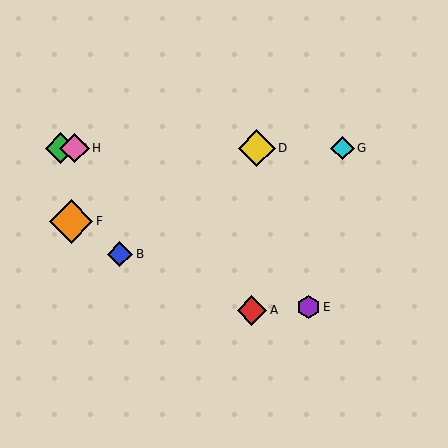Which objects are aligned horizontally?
Objects C, D, G, H are aligned horizontally.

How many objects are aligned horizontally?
4 objects (C, D, G, H) are aligned horizontally.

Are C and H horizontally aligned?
Yes, both are at y≈148.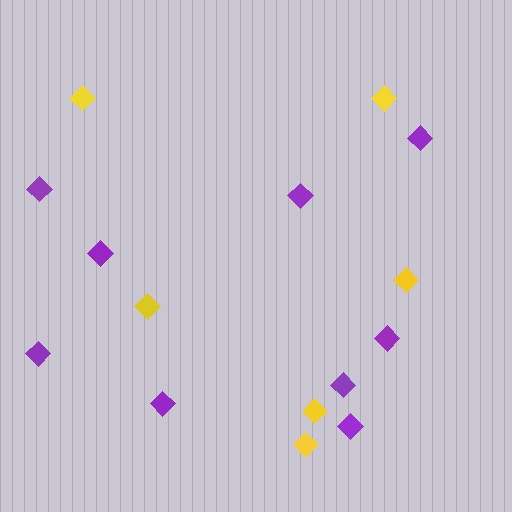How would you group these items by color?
There are 2 groups: one group of purple diamonds (9) and one group of yellow diamonds (6).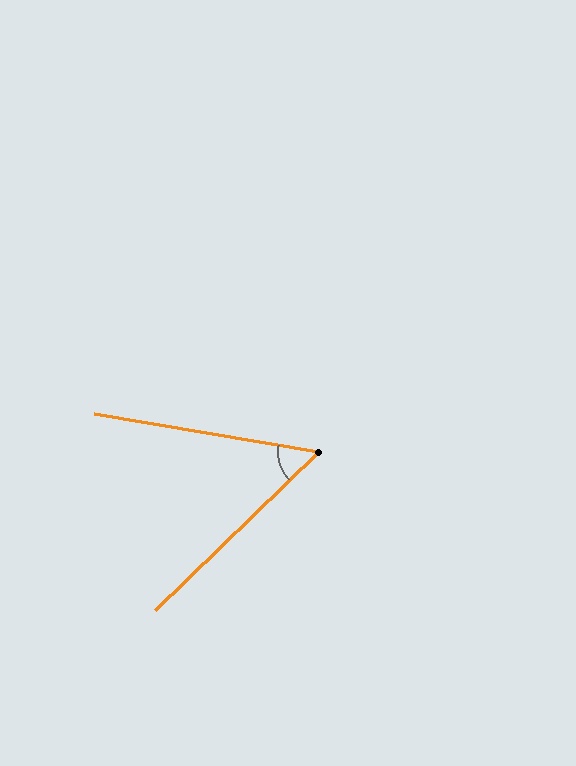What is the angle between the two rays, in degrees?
Approximately 54 degrees.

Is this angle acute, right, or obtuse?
It is acute.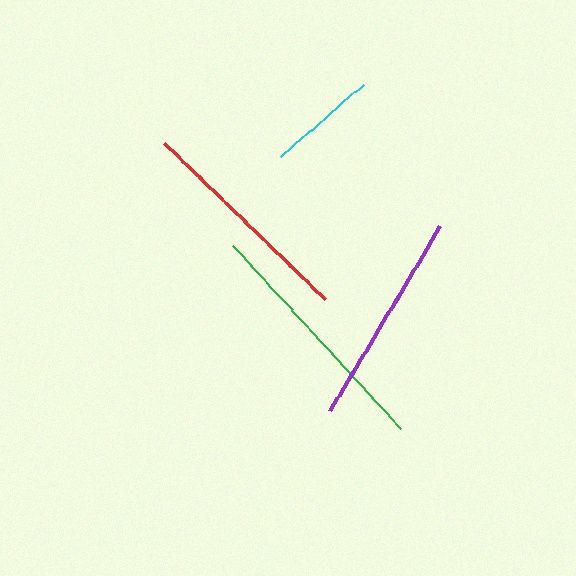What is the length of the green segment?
The green segment is approximately 248 pixels long.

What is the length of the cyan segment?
The cyan segment is approximately 109 pixels long.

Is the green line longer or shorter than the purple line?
The green line is longer than the purple line.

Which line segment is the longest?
The green line is the longest at approximately 248 pixels.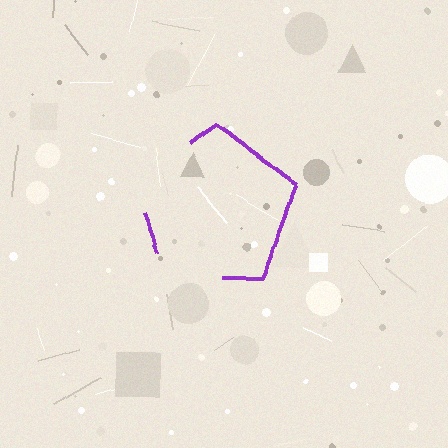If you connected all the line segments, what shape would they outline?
They would outline a pentagon.